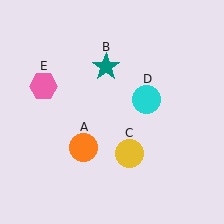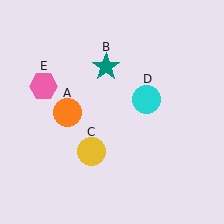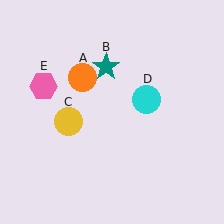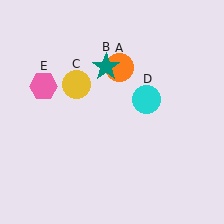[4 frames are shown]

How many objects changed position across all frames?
2 objects changed position: orange circle (object A), yellow circle (object C).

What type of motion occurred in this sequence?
The orange circle (object A), yellow circle (object C) rotated clockwise around the center of the scene.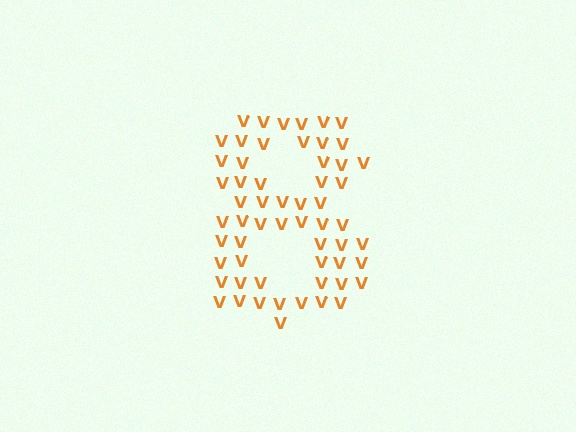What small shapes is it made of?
It is made of small letter V's.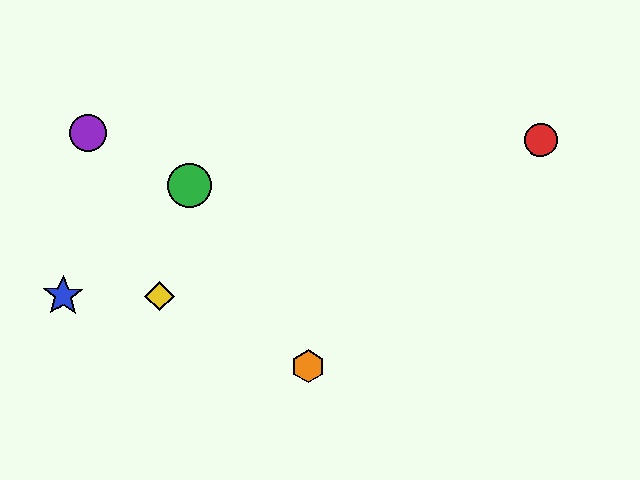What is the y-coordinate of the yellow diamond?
The yellow diamond is at y≈296.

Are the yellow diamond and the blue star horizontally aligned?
Yes, both are at y≈296.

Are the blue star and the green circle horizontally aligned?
No, the blue star is at y≈296 and the green circle is at y≈186.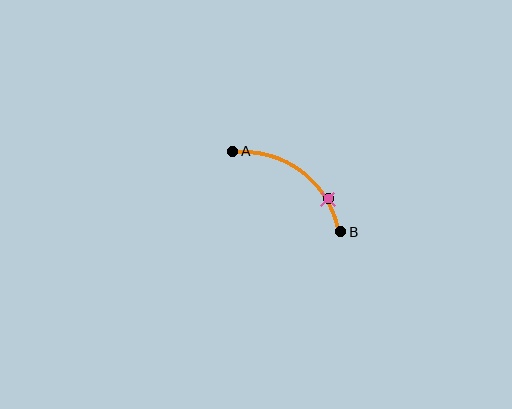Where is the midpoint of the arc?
The arc midpoint is the point on the curve farthest from the straight line joining A and B. It sits above and to the right of that line.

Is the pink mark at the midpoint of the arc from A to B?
No. The pink mark lies on the arc but is closer to endpoint B. The arc midpoint would be at the point on the curve equidistant along the arc from both A and B.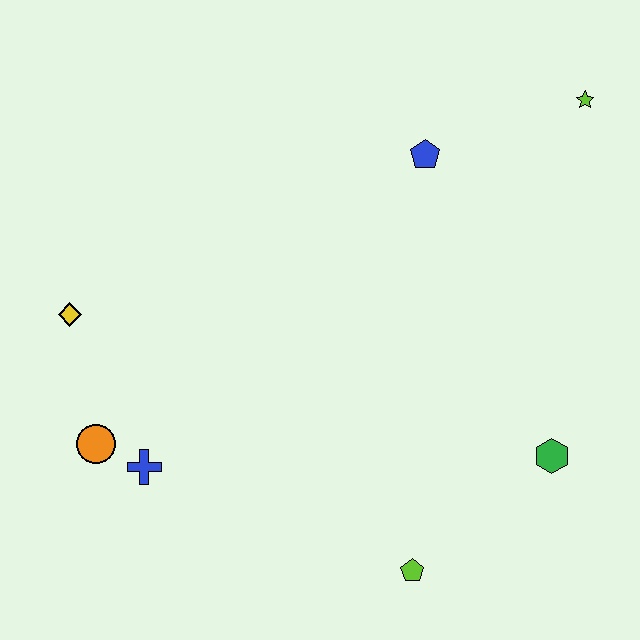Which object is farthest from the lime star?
The orange circle is farthest from the lime star.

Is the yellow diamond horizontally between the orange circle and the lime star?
No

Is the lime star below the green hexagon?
No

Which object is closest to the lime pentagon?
The green hexagon is closest to the lime pentagon.